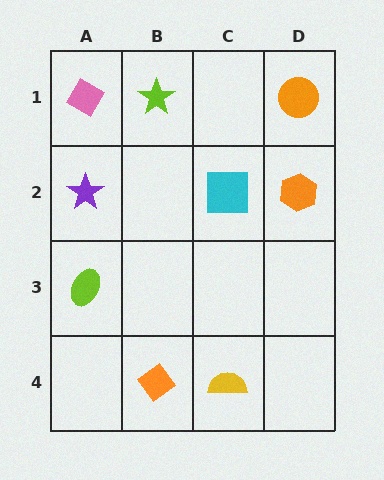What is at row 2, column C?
A cyan square.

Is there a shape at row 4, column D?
No, that cell is empty.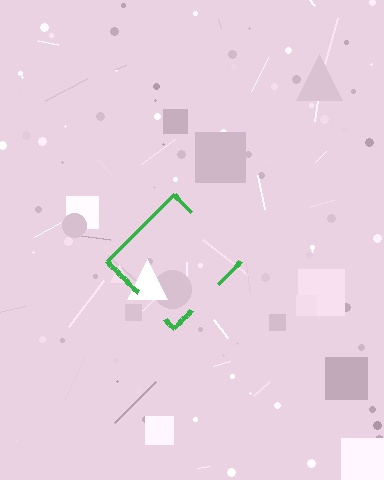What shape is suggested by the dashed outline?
The dashed outline suggests a diamond.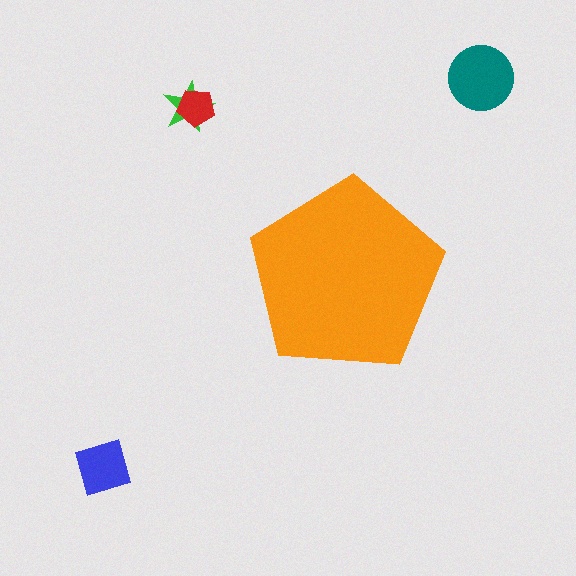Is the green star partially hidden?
No, the green star is fully visible.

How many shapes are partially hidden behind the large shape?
0 shapes are partially hidden.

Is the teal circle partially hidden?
No, the teal circle is fully visible.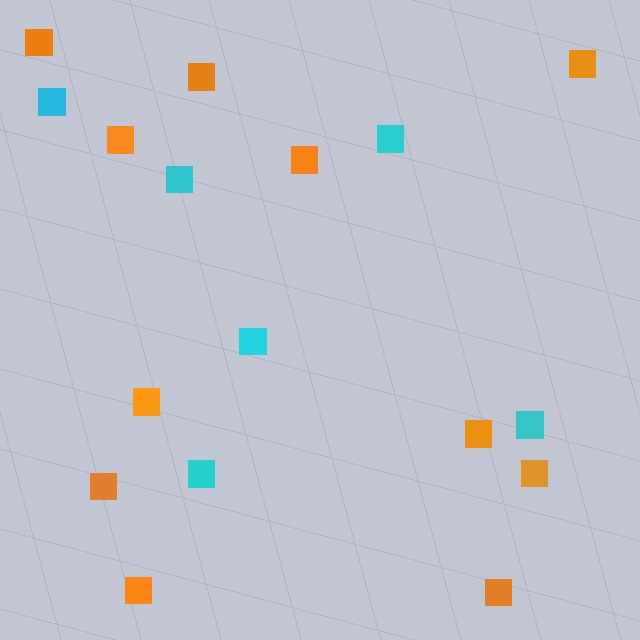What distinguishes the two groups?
There are 2 groups: one group of cyan squares (6) and one group of orange squares (11).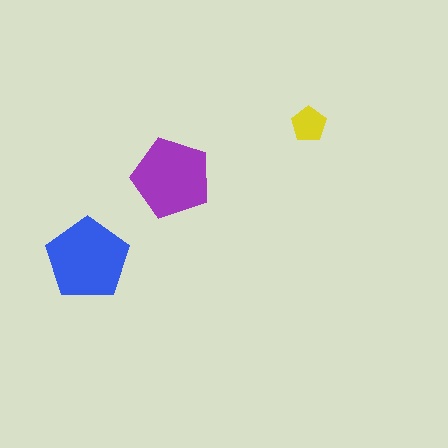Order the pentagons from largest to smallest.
the blue one, the purple one, the yellow one.